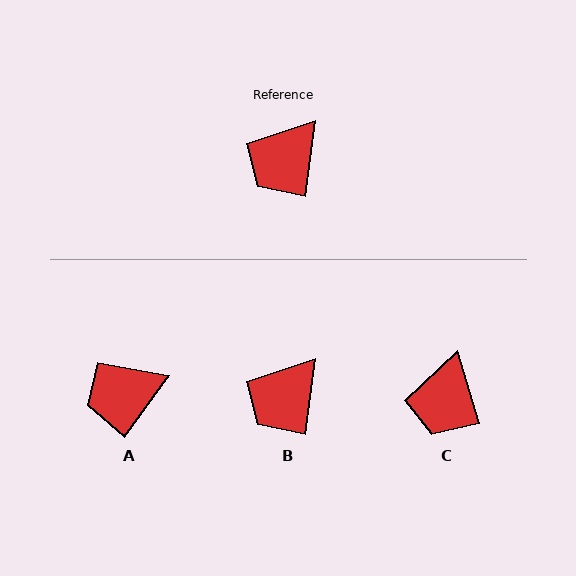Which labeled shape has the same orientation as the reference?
B.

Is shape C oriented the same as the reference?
No, it is off by about 24 degrees.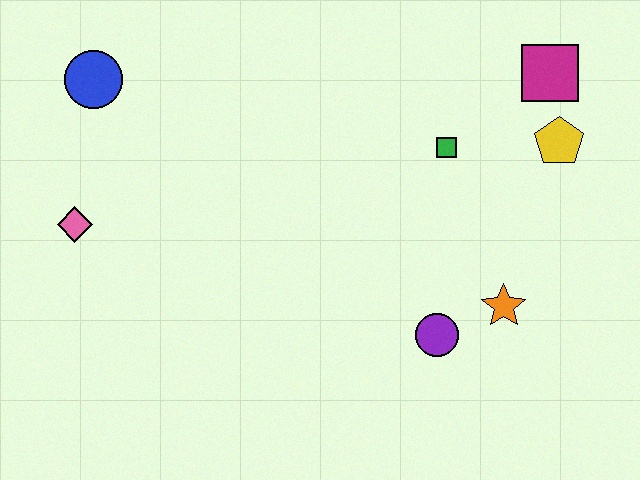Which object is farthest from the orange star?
The blue circle is farthest from the orange star.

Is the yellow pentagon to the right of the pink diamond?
Yes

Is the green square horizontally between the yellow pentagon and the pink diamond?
Yes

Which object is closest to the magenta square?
The yellow pentagon is closest to the magenta square.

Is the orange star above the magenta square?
No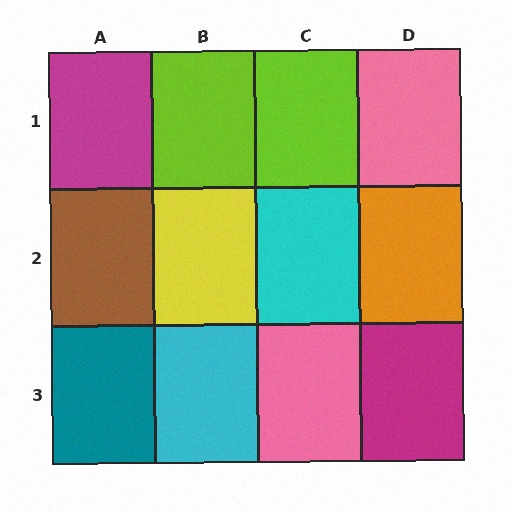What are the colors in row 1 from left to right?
Magenta, lime, lime, pink.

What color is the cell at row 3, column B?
Cyan.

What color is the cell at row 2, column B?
Yellow.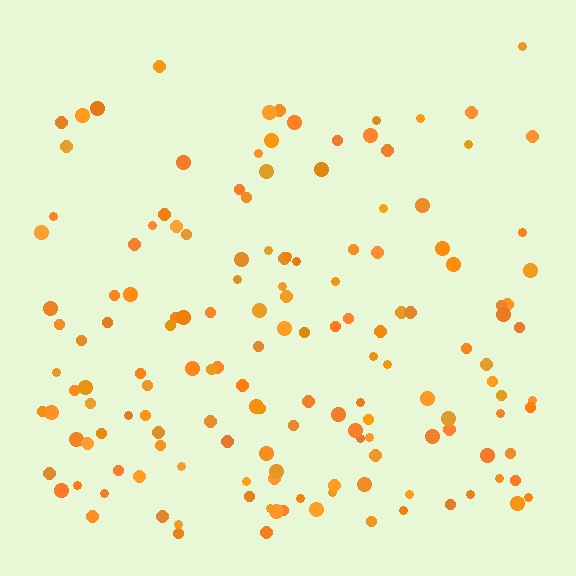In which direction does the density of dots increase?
From top to bottom, with the bottom side densest.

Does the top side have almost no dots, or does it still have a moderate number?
Still a moderate number, just noticeably fewer than the bottom.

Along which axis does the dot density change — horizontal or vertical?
Vertical.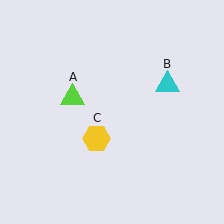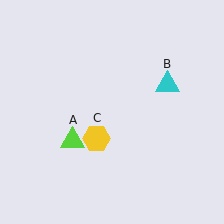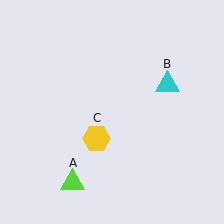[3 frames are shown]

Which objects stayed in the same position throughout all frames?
Cyan triangle (object B) and yellow hexagon (object C) remained stationary.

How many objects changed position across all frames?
1 object changed position: lime triangle (object A).